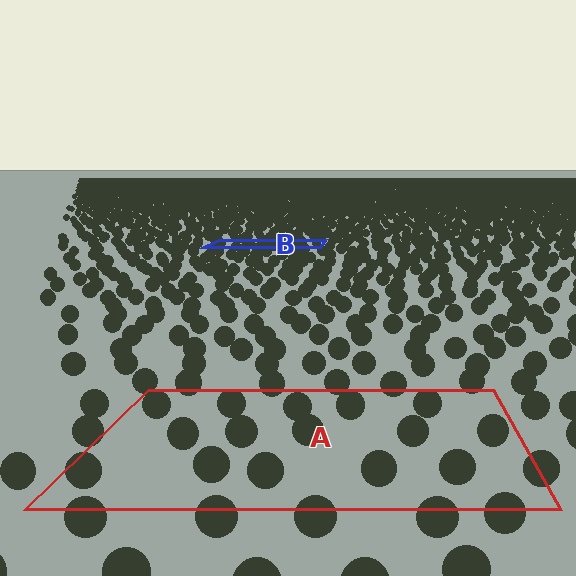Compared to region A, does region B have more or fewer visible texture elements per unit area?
Region B has more texture elements per unit area — they are packed more densely because it is farther away.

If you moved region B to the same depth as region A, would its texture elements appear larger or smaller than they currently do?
They would appear larger. At a closer depth, the same texture elements are projected at a bigger on-screen size.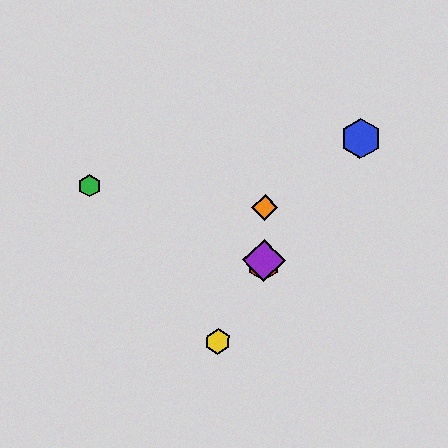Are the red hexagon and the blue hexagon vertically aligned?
No, the red hexagon is at x≈264 and the blue hexagon is at x≈361.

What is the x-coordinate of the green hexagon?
The green hexagon is at x≈89.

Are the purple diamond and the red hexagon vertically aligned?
Yes, both are at x≈264.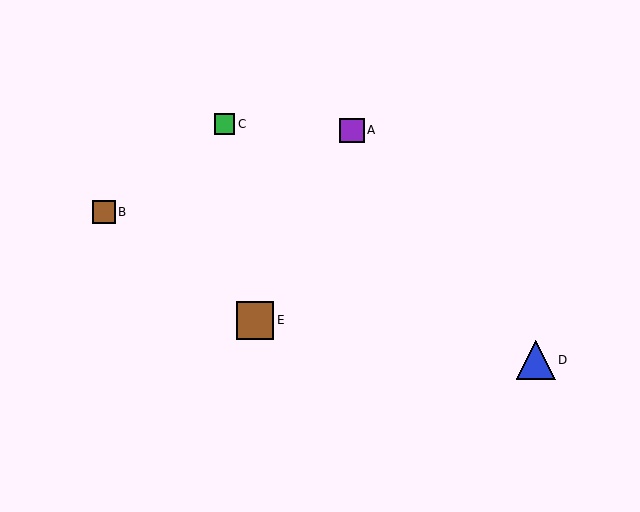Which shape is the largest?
The blue triangle (labeled D) is the largest.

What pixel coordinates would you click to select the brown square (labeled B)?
Click at (104, 212) to select the brown square B.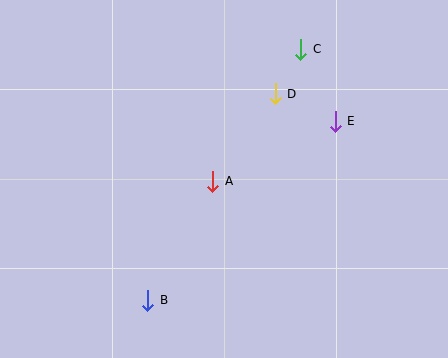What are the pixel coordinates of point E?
Point E is at (335, 121).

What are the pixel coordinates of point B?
Point B is at (148, 300).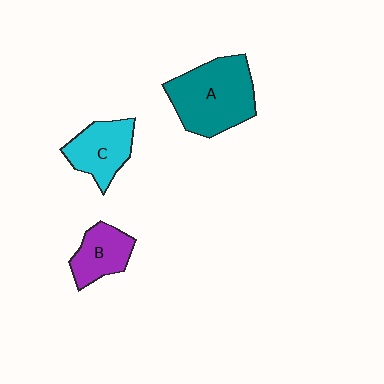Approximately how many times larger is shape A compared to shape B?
Approximately 1.9 times.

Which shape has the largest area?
Shape A (teal).